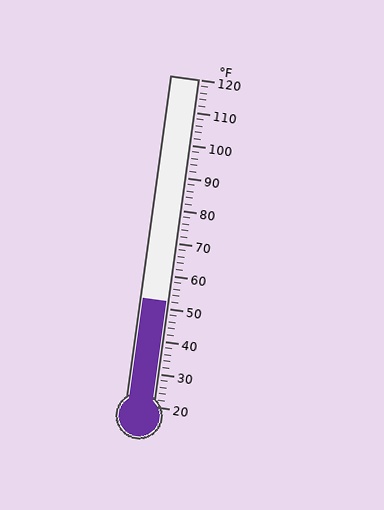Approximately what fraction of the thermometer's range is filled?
The thermometer is filled to approximately 30% of its range.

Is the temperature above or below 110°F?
The temperature is below 110°F.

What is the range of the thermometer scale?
The thermometer scale ranges from 20°F to 120°F.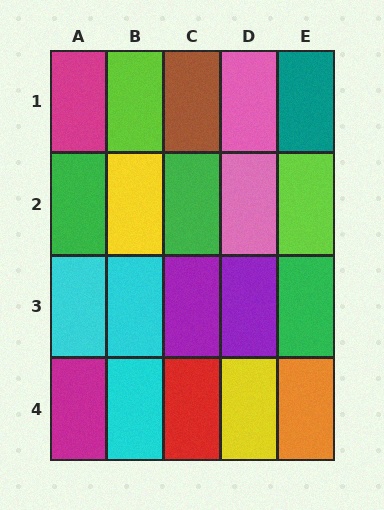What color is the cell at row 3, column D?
Purple.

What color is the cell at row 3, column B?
Cyan.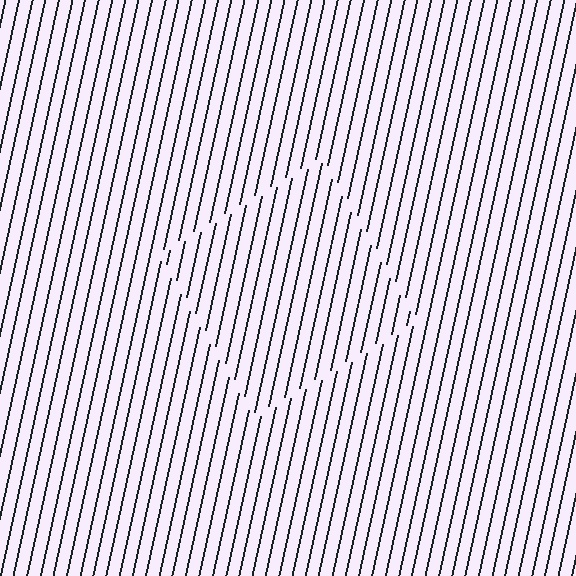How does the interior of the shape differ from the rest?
The interior of the shape contains the same grating, shifted by half a period — the contour is defined by the phase discontinuity where line-ends from the inner and outer gratings abut.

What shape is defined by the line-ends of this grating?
An illusory square. The interior of the shape contains the same grating, shifted by half a period — the contour is defined by the phase discontinuity where line-ends from the inner and outer gratings abut.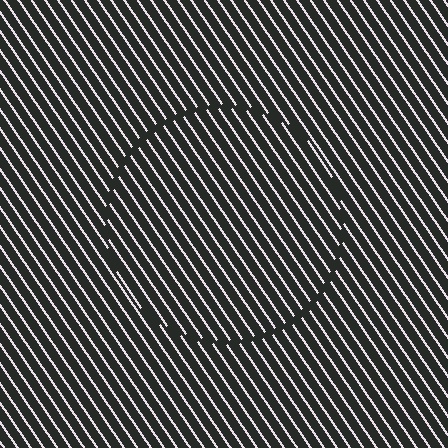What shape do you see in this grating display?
An illusory circle. The interior of the shape contains the same grating, shifted by half a period — the contour is defined by the phase discontinuity where line-ends from the inner and outer gratings abut.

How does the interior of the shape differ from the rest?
The interior of the shape contains the same grating, shifted by half a period — the contour is defined by the phase discontinuity where line-ends from the inner and outer gratings abut.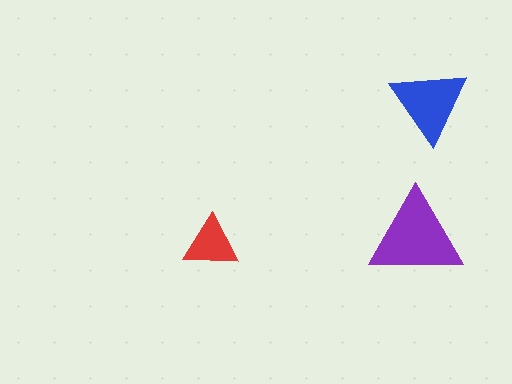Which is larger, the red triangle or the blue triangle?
The blue one.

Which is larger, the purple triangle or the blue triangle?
The purple one.